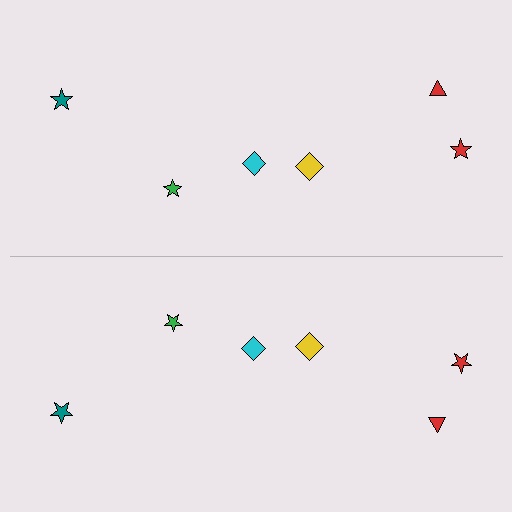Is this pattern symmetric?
Yes, this pattern has bilateral (reflection) symmetry.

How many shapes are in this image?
There are 12 shapes in this image.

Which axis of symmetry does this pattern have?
The pattern has a horizontal axis of symmetry running through the center of the image.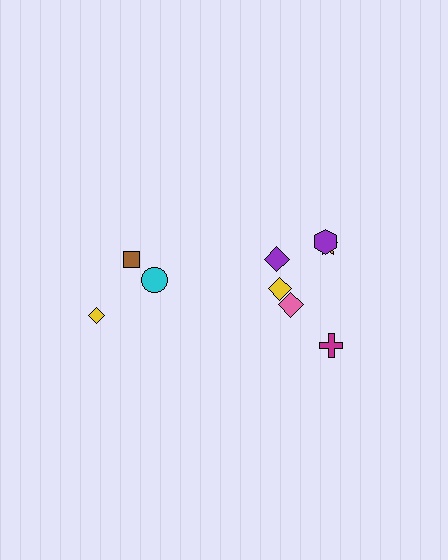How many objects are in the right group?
There are 6 objects.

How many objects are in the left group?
There are 3 objects.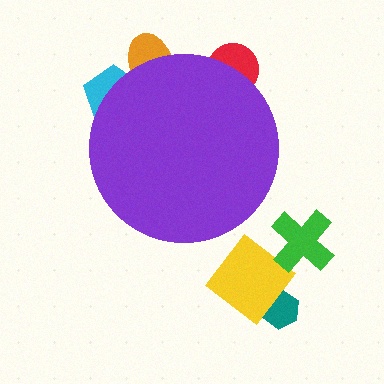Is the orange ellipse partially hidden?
Yes, the orange ellipse is partially hidden behind the purple circle.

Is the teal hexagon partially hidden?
No, the teal hexagon is fully visible.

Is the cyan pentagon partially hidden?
Yes, the cyan pentagon is partially hidden behind the purple circle.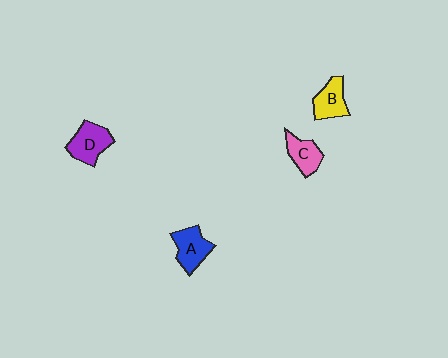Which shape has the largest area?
Shape D (purple).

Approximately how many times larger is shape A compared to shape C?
Approximately 1.2 times.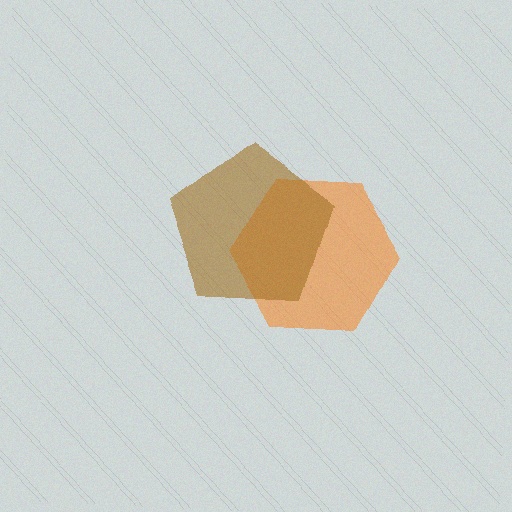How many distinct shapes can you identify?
There are 2 distinct shapes: an orange hexagon, a brown pentagon.